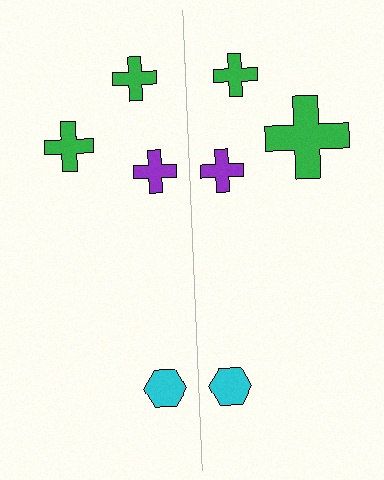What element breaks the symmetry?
The green cross on the right side has a different size than its mirror counterpart.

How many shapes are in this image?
There are 8 shapes in this image.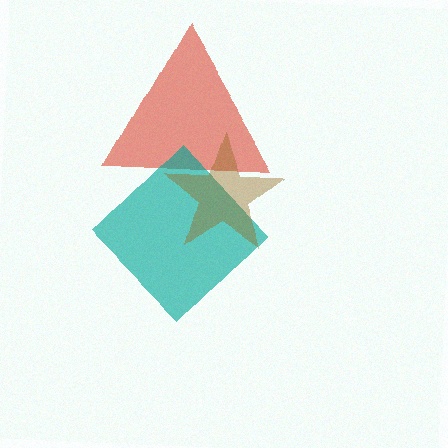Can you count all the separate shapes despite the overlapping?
Yes, there are 3 separate shapes.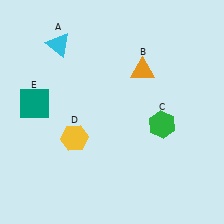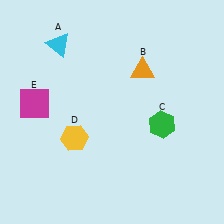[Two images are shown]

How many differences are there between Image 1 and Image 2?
There is 1 difference between the two images.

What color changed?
The square (E) changed from teal in Image 1 to magenta in Image 2.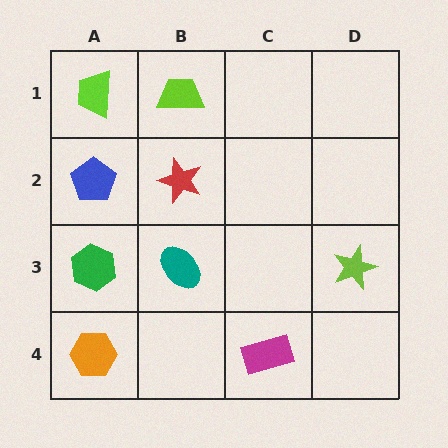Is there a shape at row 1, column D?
No, that cell is empty.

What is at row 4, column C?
A magenta rectangle.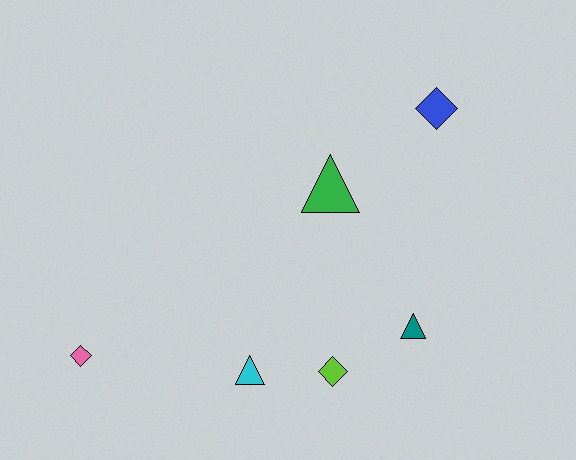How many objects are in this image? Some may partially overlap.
There are 6 objects.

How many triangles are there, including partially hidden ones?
There are 3 triangles.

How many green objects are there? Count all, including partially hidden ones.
There is 1 green object.